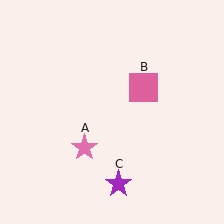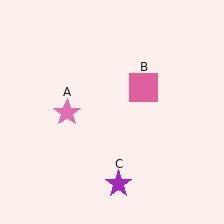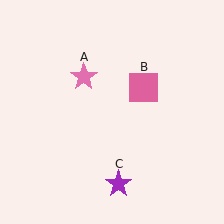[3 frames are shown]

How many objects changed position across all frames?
1 object changed position: pink star (object A).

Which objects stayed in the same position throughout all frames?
Pink square (object B) and purple star (object C) remained stationary.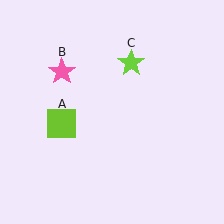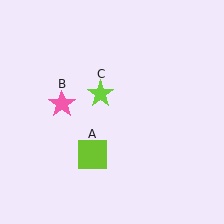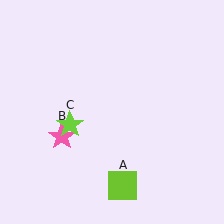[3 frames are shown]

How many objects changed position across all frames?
3 objects changed position: lime square (object A), pink star (object B), lime star (object C).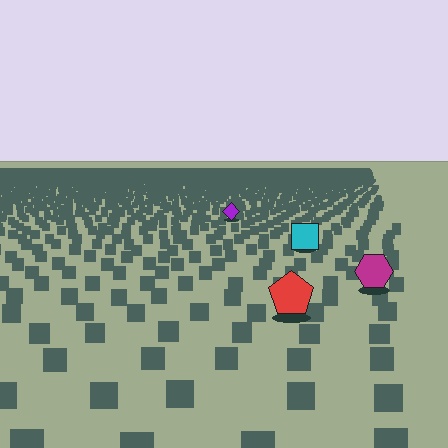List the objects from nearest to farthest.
From nearest to farthest: the red pentagon, the magenta hexagon, the cyan square, the purple diamond.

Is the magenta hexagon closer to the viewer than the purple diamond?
Yes. The magenta hexagon is closer — you can tell from the texture gradient: the ground texture is coarser near it.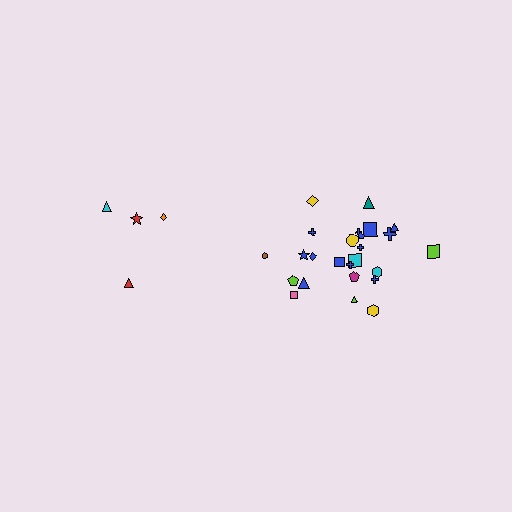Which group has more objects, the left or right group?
The right group.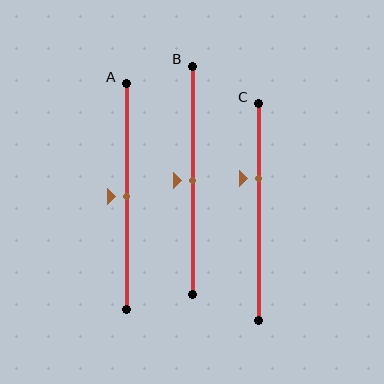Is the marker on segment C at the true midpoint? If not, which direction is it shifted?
No, the marker on segment C is shifted upward by about 16% of the segment length.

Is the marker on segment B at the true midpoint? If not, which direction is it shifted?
Yes, the marker on segment B is at the true midpoint.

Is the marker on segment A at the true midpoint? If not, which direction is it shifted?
Yes, the marker on segment A is at the true midpoint.